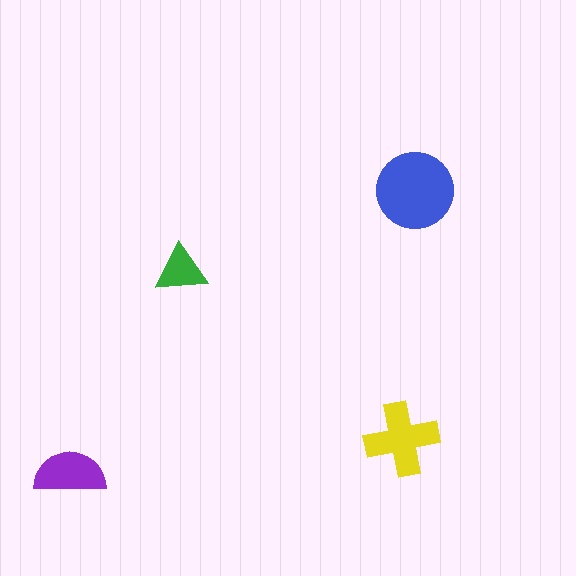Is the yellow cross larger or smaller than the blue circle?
Smaller.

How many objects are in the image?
There are 4 objects in the image.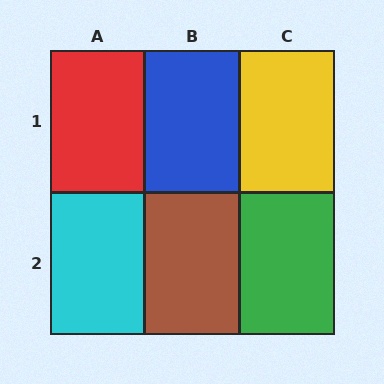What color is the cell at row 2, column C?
Green.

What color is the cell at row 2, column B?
Brown.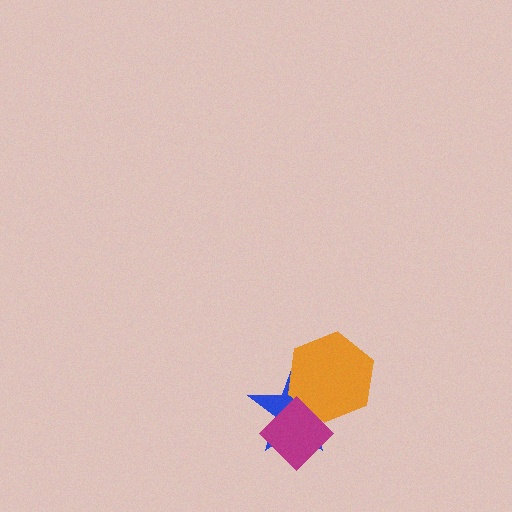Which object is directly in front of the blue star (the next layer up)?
The orange hexagon is directly in front of the blue star.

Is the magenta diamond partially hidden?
No, no other shape covers it.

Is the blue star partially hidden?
Yes, it is partially covered by another shape.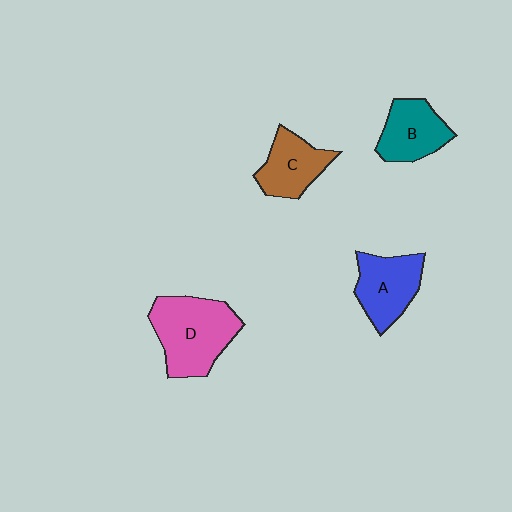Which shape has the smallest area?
Shape C (brown).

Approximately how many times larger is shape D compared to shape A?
Approximately 1.4 times.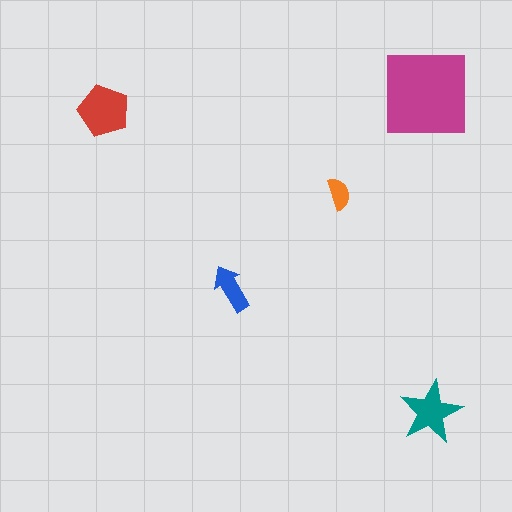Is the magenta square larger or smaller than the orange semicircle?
Larger.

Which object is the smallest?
The orange semicircle.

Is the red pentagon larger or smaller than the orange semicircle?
Larger.